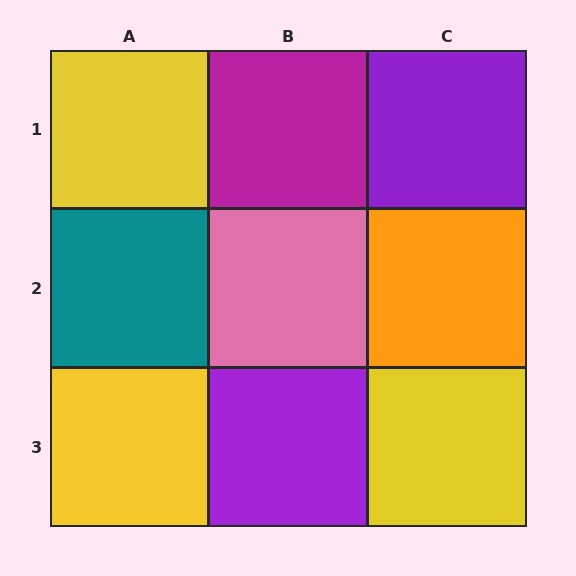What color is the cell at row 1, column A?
Yellow.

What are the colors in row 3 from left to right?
Yellow, purple, yellow.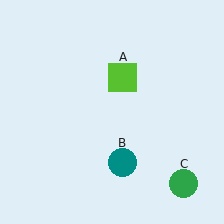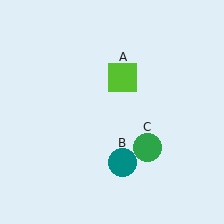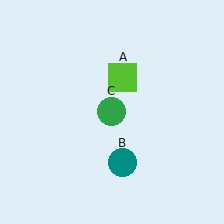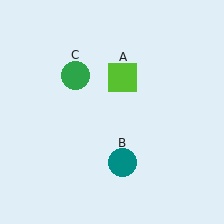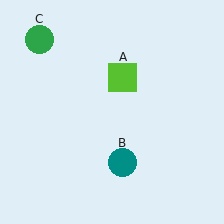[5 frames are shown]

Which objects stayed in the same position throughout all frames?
Lime square (object A) and teal circle (object B) remained stationary.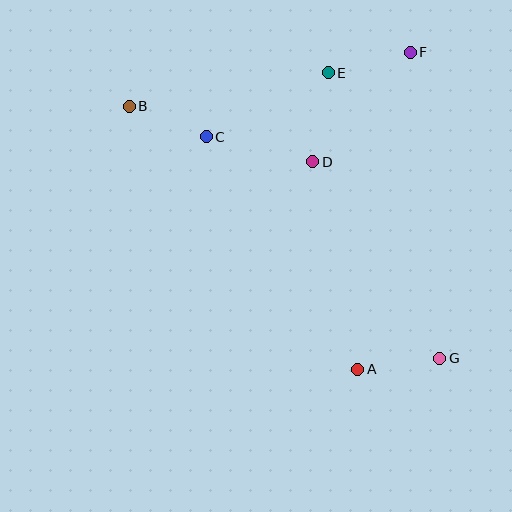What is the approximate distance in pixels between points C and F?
The distance between C and F is approximately 221 pixels.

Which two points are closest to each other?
Points A and G are closest to each other.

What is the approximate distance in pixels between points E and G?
The distance between E and G is approximately 306 pixels.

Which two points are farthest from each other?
Points B and G are farthest from each other.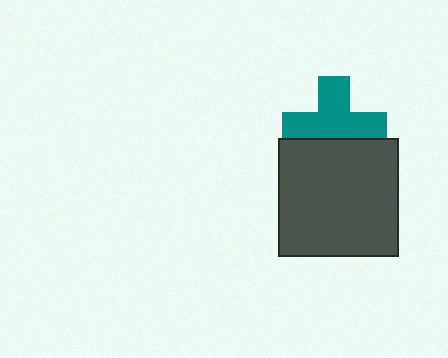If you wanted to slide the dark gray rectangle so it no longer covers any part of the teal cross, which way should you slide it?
Slide it down — that is the most direct way to separate the two shapes.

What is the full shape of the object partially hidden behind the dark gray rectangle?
The partially hidden object is a teal cross.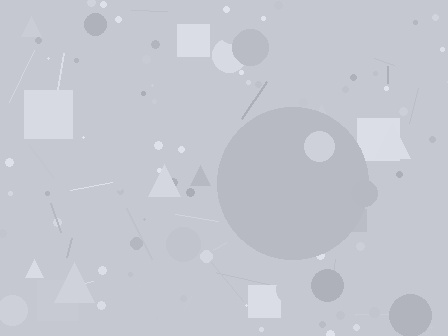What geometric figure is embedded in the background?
A circle is embedded in the background.